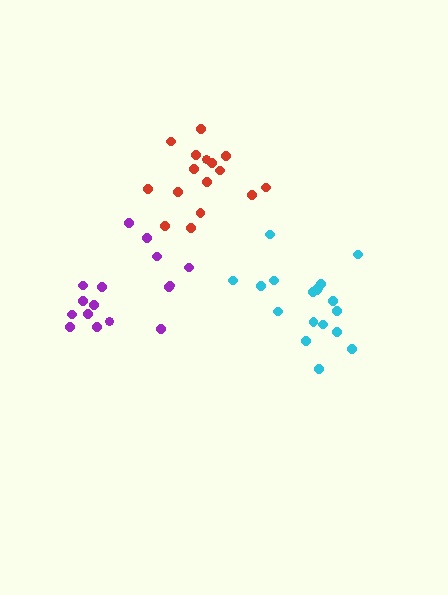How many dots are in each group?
Group 1: 16 dots, Group 2: 18 dots, Group 3: 16 dots (50 total).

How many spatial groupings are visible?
There are 3 spatial groupings.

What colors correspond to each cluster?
The clusters are colored: purple, cyan, red.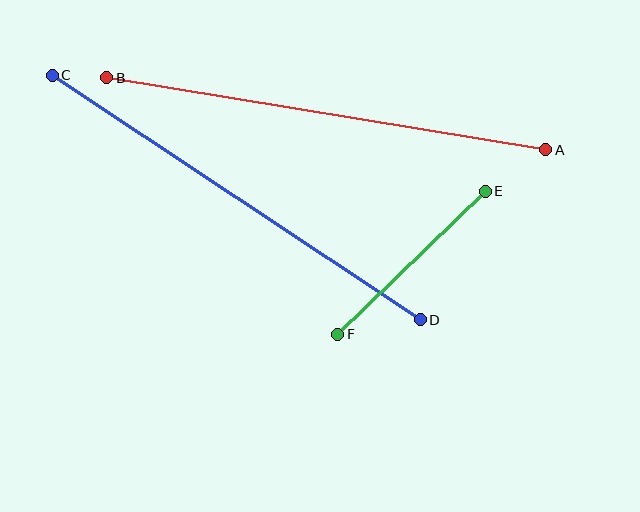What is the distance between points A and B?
The distance is approximately 445 pixels.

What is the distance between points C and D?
The distance is approximately 442 pixels.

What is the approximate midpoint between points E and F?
The midpoint is at approximately (411, 263) pixels.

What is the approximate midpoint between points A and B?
The midpoint is at approximately (326, 114) pixels.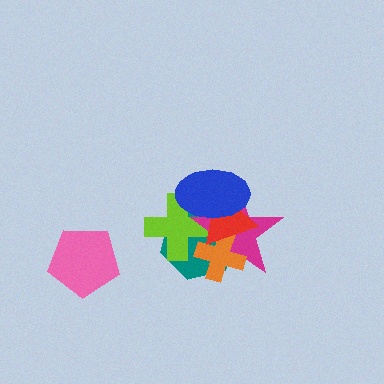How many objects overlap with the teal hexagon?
5 objects overlap with the teal hexagon.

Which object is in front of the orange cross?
The red triangle is in front of the orange cross.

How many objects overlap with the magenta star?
5 objects overlap with the magenta star.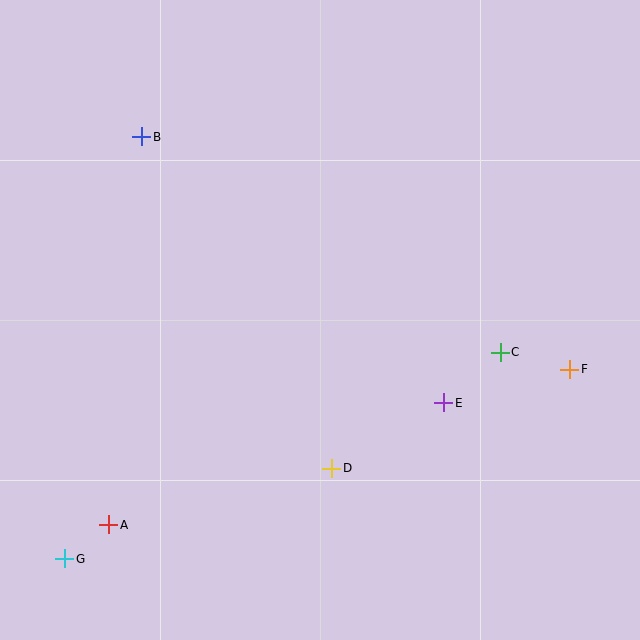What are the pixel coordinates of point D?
Point D is at (332, 468).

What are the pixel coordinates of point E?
Point E is at (444, 403).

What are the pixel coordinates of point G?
Point G is at (65, 559).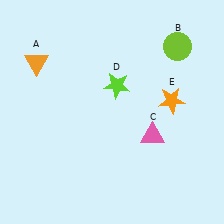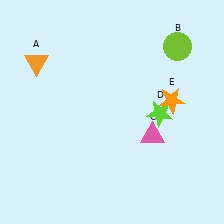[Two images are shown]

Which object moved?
The lime star (D) moved right.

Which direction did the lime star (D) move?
The lime star (D) moved right.